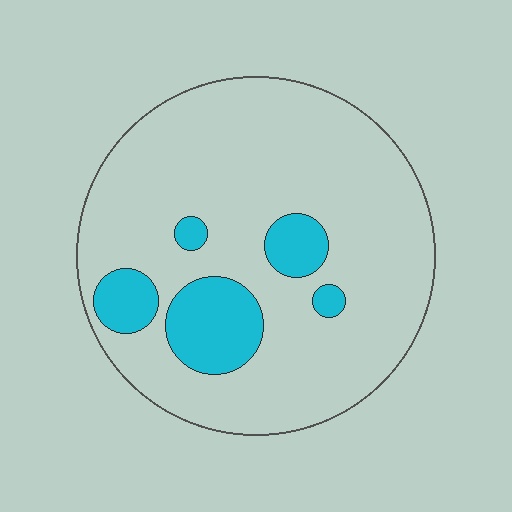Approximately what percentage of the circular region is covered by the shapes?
Approximately 15%.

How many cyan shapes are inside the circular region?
5.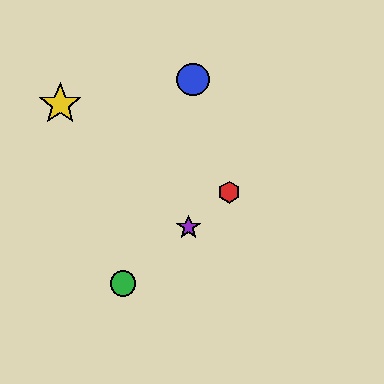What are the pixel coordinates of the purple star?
The purple star is at (189, 227).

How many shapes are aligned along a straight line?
3 shapes (the red hexagon, the green circle, the purple star) are aligned along a straight line.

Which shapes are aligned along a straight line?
The red hexagon, the green circle, the purple star are aligned along a straight line.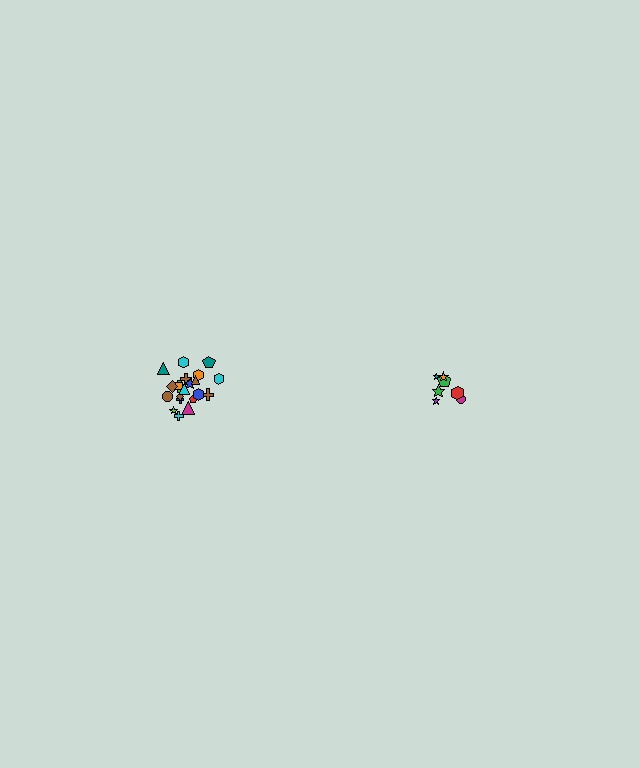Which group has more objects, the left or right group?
The left group.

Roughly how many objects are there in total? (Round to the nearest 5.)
Roughly 30 objects in total.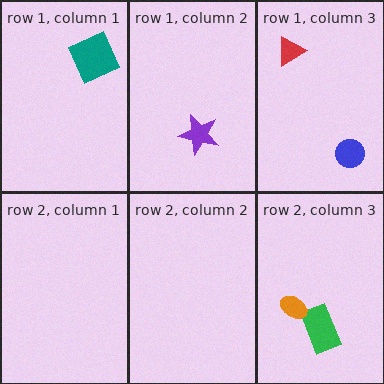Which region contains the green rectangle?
The row 2, column 3 region.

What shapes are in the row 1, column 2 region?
The purple star.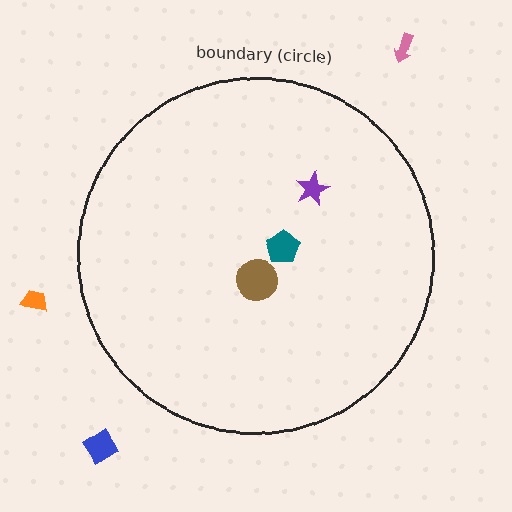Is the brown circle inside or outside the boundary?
Inside.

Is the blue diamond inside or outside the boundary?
Outside.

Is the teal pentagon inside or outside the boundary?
Inside.